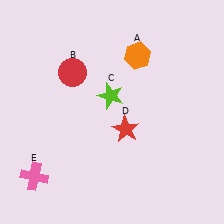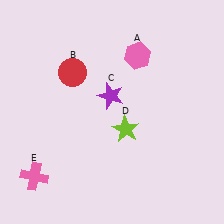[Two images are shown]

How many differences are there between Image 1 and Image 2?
There are 3 differences between the two images.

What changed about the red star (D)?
In Image 1, D is red. In Image 2, it changed to lime.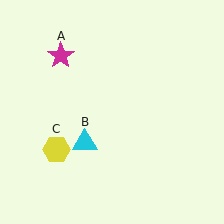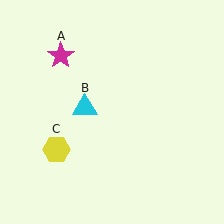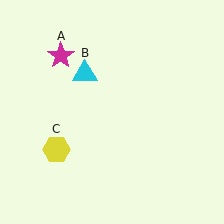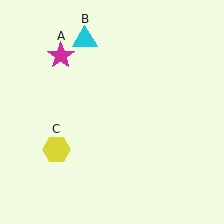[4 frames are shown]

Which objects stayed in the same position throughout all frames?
Magenta star (object A) and yellow hexagon (object C) remained stationary.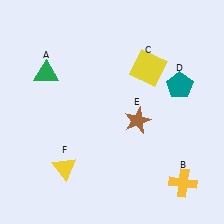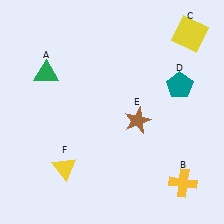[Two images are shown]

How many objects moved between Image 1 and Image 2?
1 object moved between the two images.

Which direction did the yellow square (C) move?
The yellow square (C) moved right.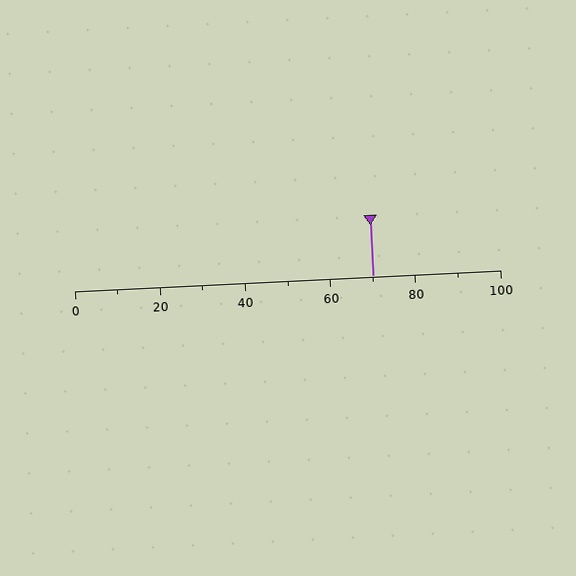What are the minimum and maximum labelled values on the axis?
The axis runs from 0 to 100.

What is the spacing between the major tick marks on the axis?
The major ticks are spaced 20 apart.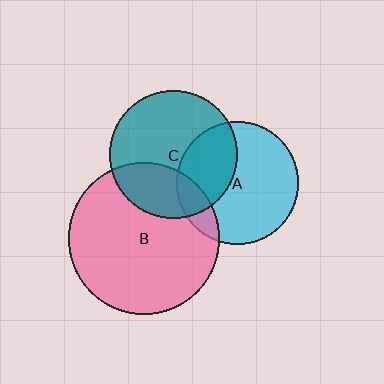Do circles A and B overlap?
Yes.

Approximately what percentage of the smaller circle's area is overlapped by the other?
Approximately 15%.